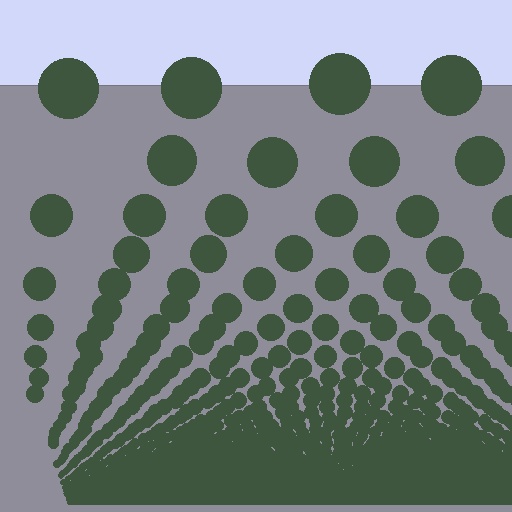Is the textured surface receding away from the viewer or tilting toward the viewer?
The surface appears to tilt toward the viewer. Texture elements get larger and sparser toward the top.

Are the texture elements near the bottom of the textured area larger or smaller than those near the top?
Smaller. The gradient is inverted — elements near the bottom are smaller and denser.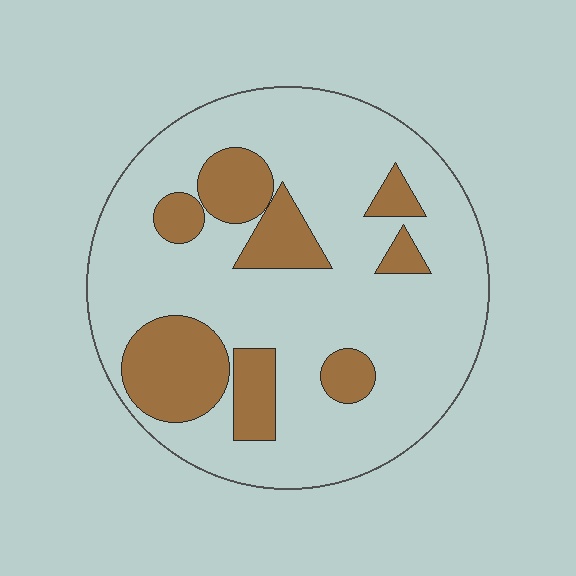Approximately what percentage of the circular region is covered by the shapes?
Approximately 25%.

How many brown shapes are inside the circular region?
8.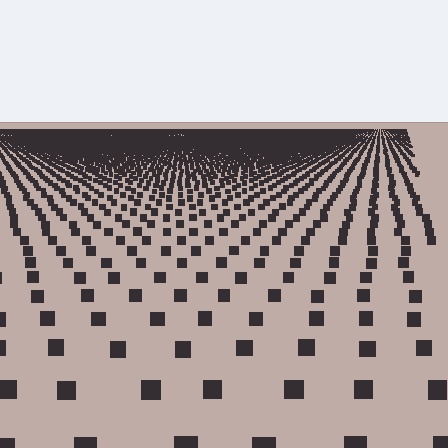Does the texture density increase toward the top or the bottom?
Density increases toward the top.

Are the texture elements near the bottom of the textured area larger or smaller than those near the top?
Larger. Near the bottom, elements are closer to the viewer and appear at a bigger on-screen size.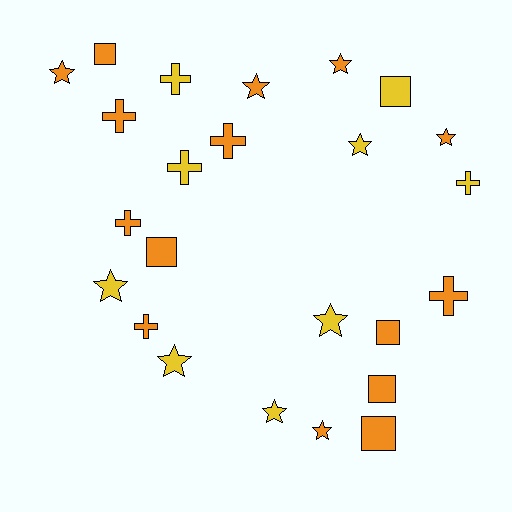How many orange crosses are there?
There are 5 orange crosses.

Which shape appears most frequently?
Star, with 10 objects.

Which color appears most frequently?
Orange, with 15 objects.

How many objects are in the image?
There are 24 objects.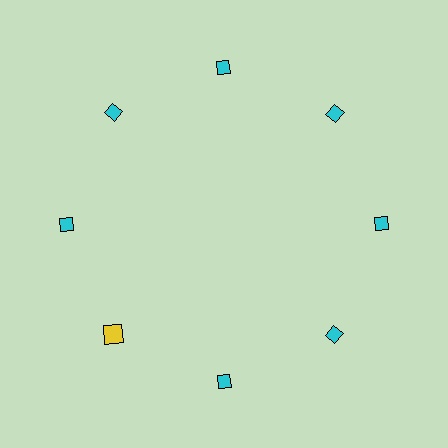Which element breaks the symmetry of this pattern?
The yellow square at roughly the 8 o'clock position breaks the symmetry. All other shapes are cyan diamonds.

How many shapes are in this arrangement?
There are 8 shapes arranged in a ring pattern.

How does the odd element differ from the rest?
It differs in both color (yellow instead of cyan) and shape (square instead of diamond).